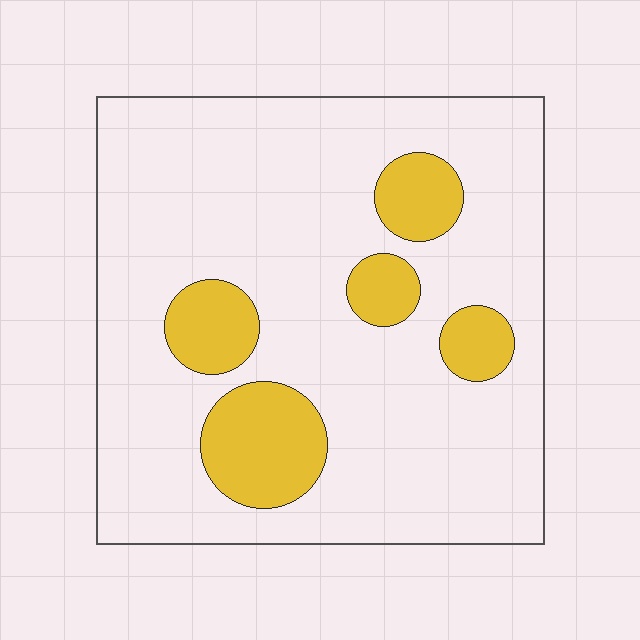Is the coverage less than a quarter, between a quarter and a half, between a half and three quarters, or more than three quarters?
Less than a quarter.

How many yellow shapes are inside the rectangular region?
5.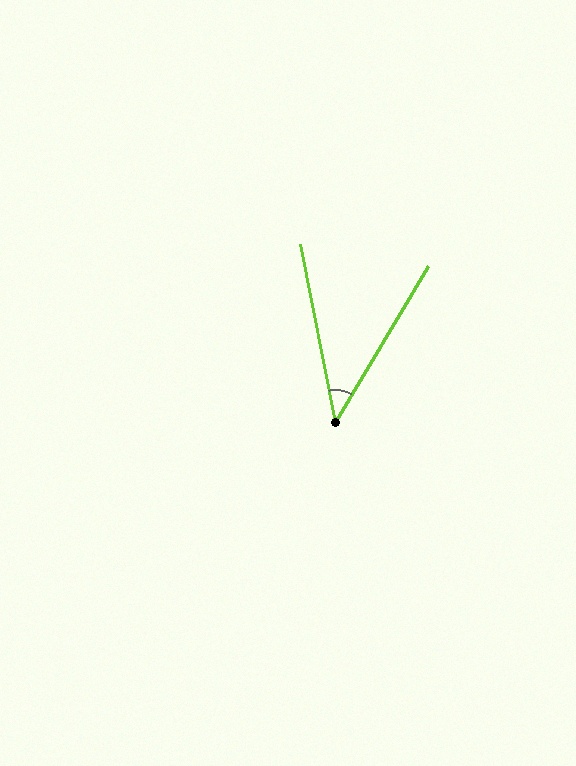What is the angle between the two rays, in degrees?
Approximately 42 degrees.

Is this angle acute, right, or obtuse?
It is acute.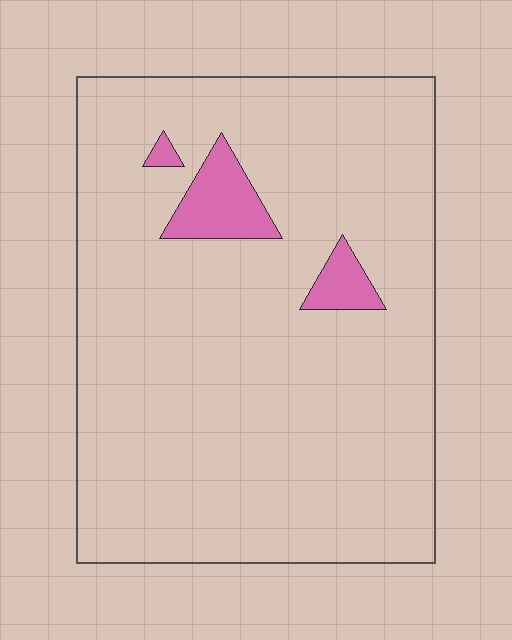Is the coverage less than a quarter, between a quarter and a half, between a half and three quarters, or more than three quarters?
Less than a quarter.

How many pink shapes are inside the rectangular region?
3.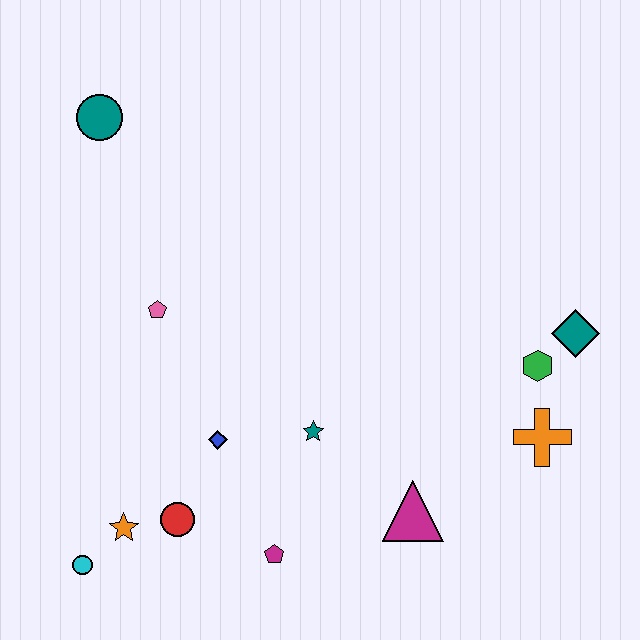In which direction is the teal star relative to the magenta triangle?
The teal star is to the left of the magenta triangle.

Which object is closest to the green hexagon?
The teal diamond is closest to the green hexagon.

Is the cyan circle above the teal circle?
No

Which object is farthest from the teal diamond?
The cyan circle is farthest from the teal diamond.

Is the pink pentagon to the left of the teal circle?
No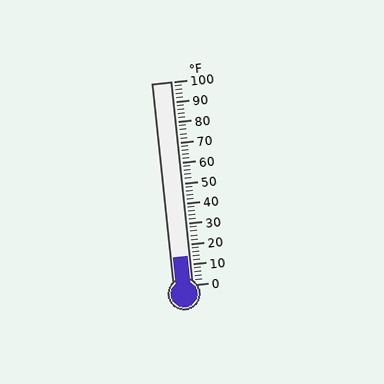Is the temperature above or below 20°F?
The temperature is below 20°F.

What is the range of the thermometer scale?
The thermometer scale ranges from 0°F to 100°F.